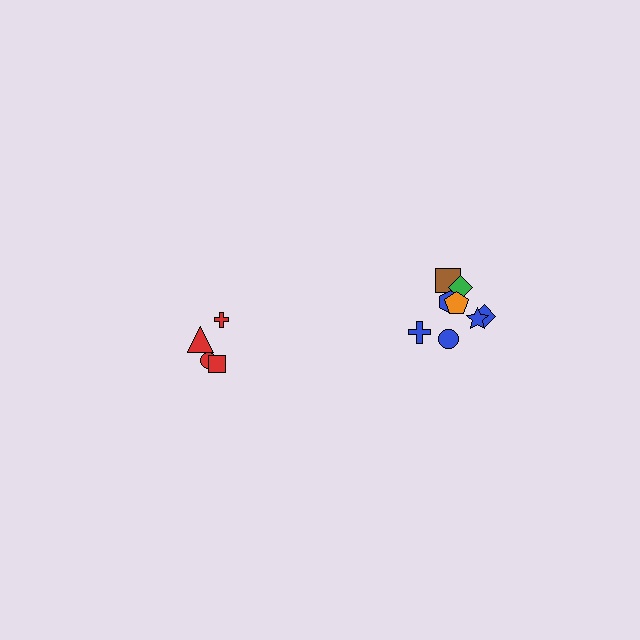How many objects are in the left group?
There are 4 objects.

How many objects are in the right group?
There are 8 objects.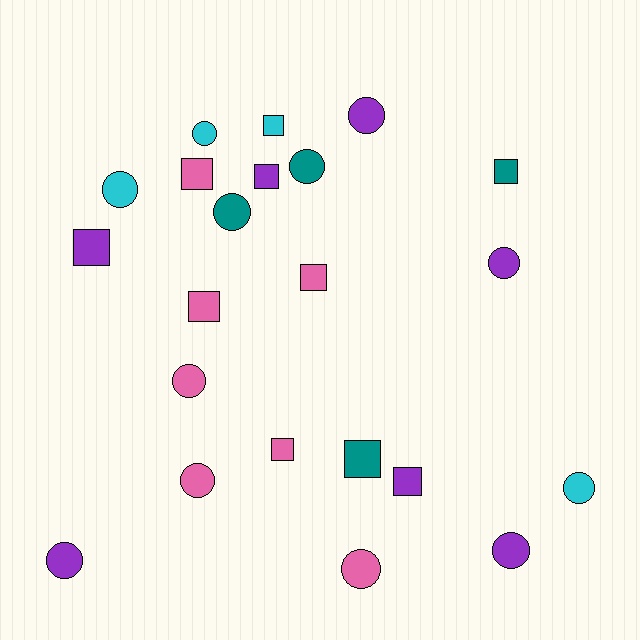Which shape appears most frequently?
Circle, with 12 objects.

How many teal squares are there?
There are 2 teal squares.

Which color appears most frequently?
Purple, with 7 objects.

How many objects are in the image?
There are 22 objects.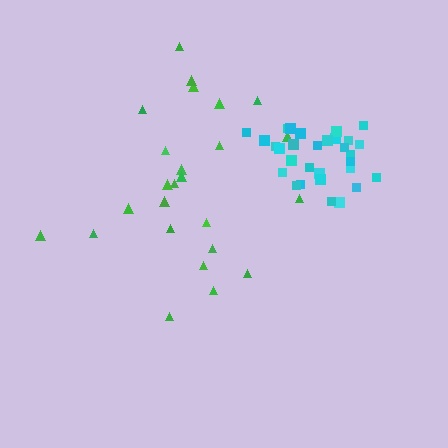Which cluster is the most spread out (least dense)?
Green.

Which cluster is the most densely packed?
Cyan.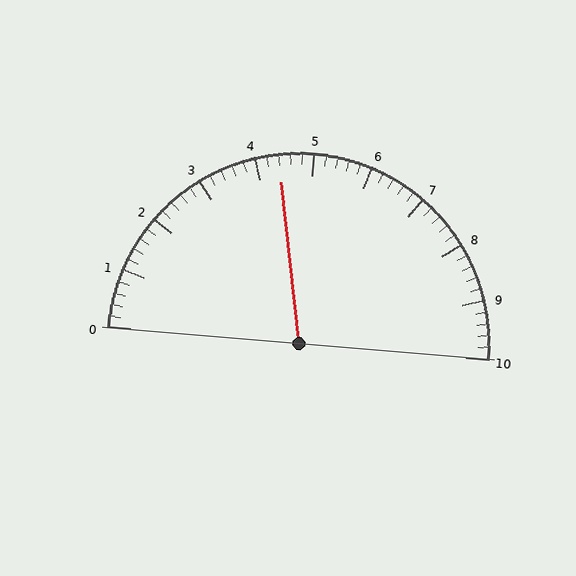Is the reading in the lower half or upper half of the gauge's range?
The reading is in the lower half of the range (0 to 10).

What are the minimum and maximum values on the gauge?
The gauge ranges from 0 to 10.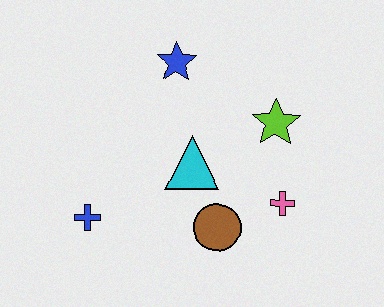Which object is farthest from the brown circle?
The blue star is farthest from the brown circle.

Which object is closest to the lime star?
The pink cross is closest to the lime star.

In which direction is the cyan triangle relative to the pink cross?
The cyan triangle is to the left of the pink cross.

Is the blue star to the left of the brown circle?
Yes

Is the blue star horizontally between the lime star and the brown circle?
No